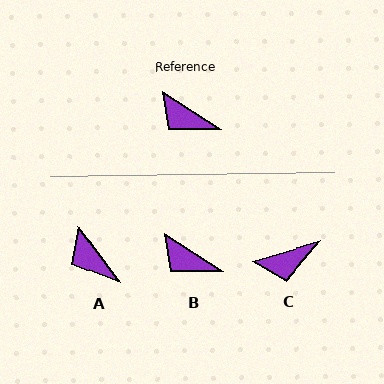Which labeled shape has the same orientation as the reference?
B.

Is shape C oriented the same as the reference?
No, it is off by about 49 degrees.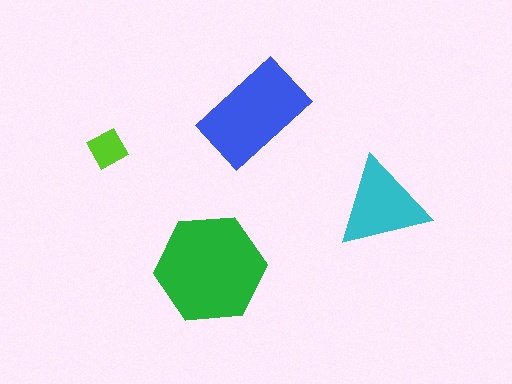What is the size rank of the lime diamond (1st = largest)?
4th.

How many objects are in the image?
There are 4 objects in the image.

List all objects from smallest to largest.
The lime diamond, the cyan triangle, the blue rectangle, the green hexagon.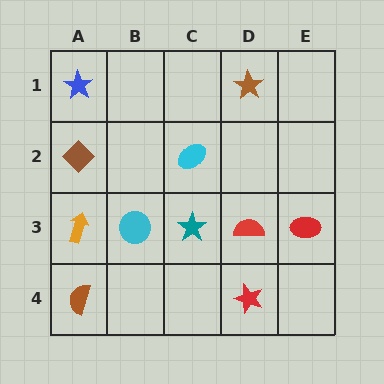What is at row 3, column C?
A teal star.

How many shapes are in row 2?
2 shapes.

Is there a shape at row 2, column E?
No, that cell is empty.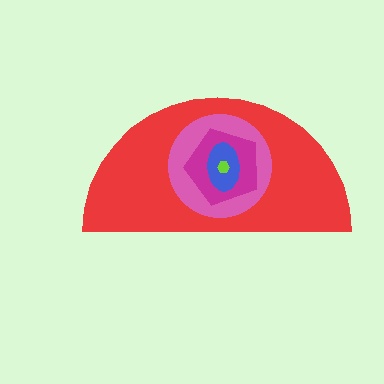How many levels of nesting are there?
5.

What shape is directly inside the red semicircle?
The pink circle.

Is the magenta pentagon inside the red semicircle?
Yes.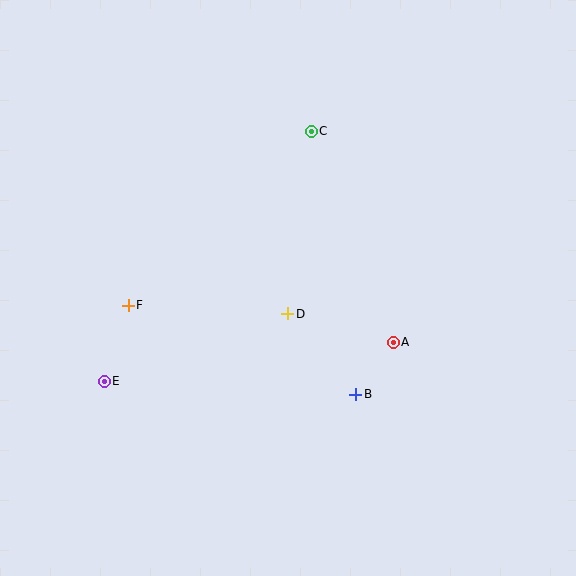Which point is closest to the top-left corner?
Point F is closest to the top-left corner.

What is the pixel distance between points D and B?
The distance between D and B is 105 pixels.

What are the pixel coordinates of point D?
Point D is at (288, 314).